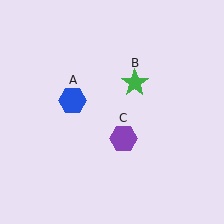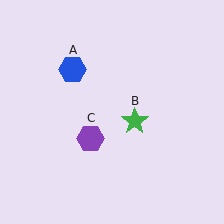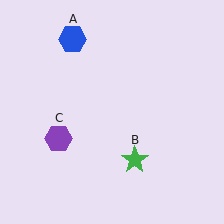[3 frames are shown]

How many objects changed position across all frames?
3 objects changed position: blue hexagon (object A), green star (object B), purple hexagon (object C).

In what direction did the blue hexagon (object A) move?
The blue hexagon (object A) moved up.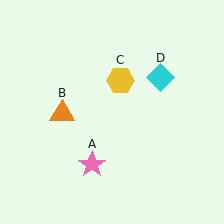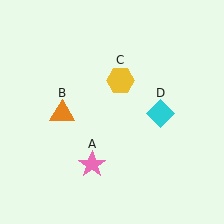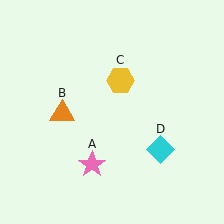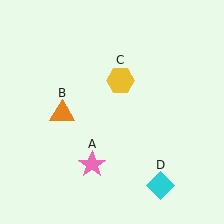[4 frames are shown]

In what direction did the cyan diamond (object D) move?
The cyan diamond (object D) moved down.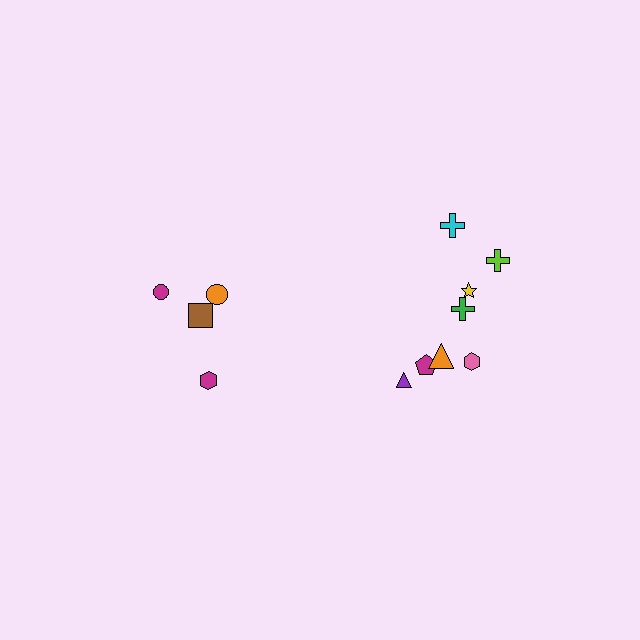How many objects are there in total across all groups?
There are 12 objects.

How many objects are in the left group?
There are 4 objects.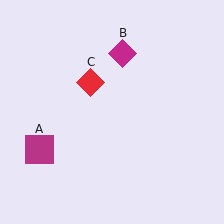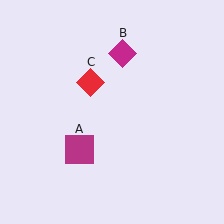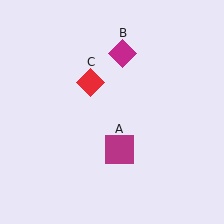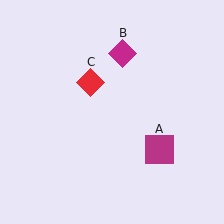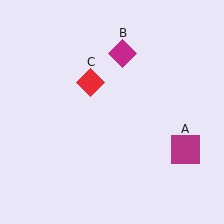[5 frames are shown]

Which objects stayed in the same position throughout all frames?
Magenta diamond (object B) and red diamond (object C) remained stationary.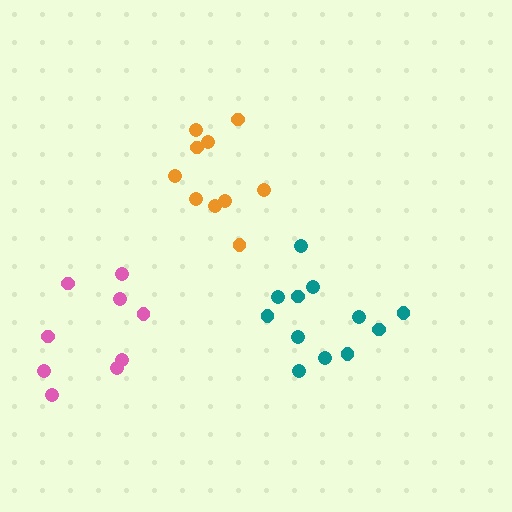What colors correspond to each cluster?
The clusters are colored: pink, teal, orange.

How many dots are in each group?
Group 1: 9 dots, Group 2: 12 dots, Group 3: 10 dots (31 total).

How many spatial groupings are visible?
There are 3 spatial groupings.